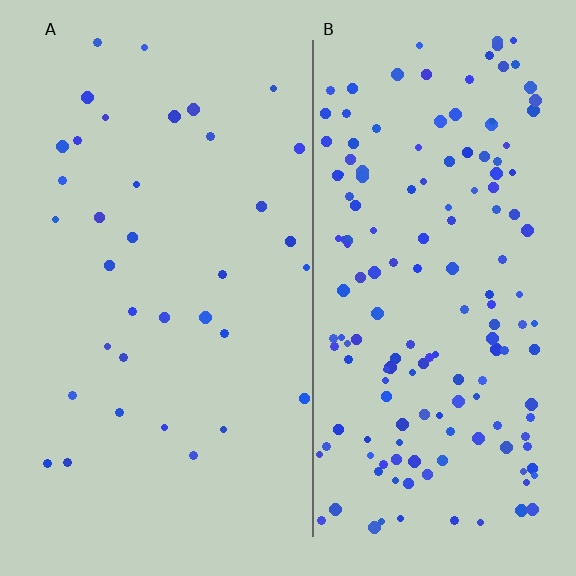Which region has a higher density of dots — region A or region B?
B (the right).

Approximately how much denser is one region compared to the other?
Approximately 4.6× — region B over region A.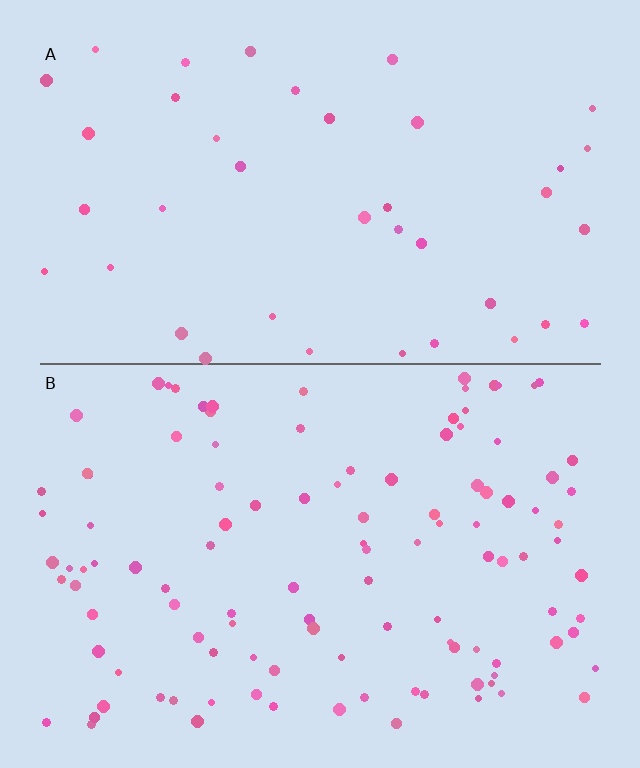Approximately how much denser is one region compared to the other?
Approximately 2.8× — region B over region A.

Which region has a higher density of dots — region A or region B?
B (the bottom).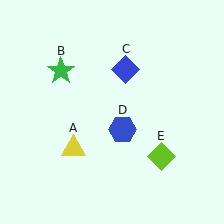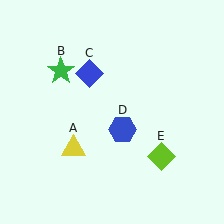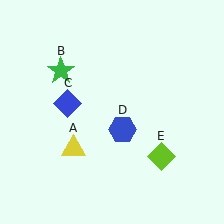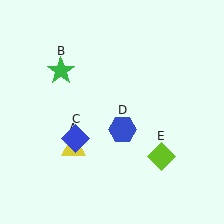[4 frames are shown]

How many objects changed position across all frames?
1 object changed position: blue diamond (object C).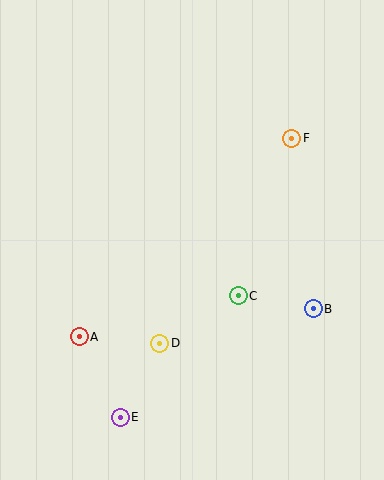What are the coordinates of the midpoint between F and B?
The midpoint between F and B is at (302, 224).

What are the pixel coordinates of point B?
Point B is at (313, 309).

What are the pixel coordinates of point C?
Point C is at (238, 296).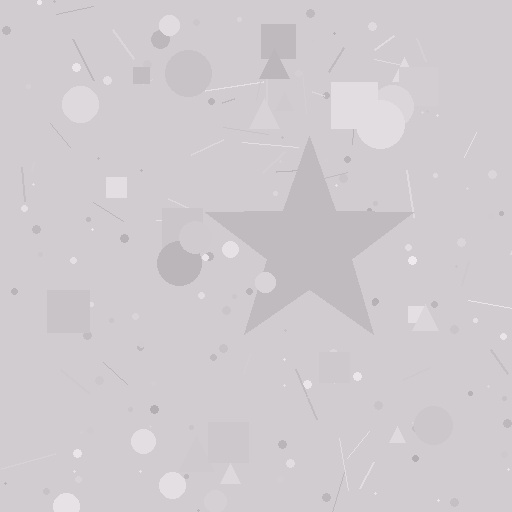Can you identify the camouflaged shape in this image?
The camouflaged shape is a star.